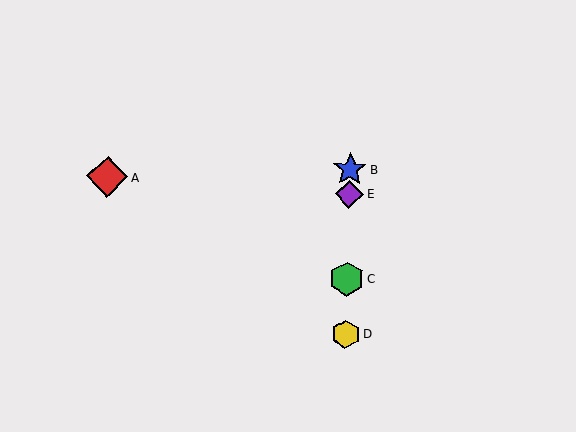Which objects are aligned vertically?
Objects B, C, D, E are aligned vertically.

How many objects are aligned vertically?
4 objects (B, C, D, E) are aligned vertically.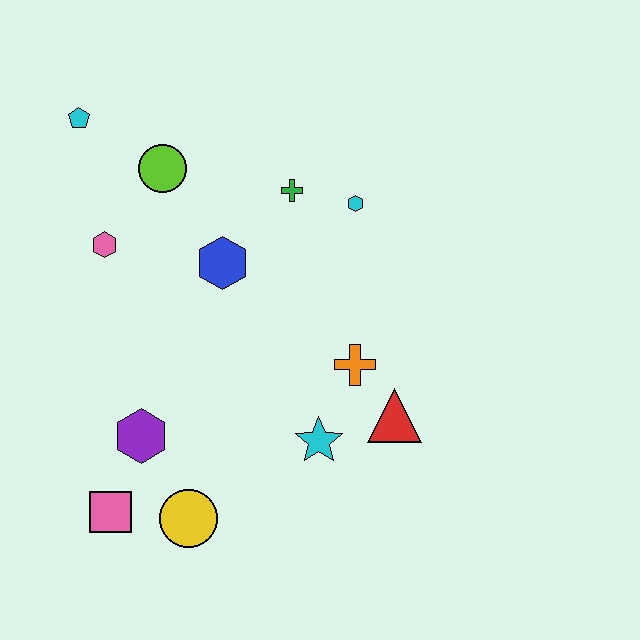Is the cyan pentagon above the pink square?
Yes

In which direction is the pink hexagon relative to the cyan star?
The pink hexagon is to the left of the cyan star.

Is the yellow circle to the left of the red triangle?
Yes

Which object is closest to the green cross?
The cyan hexagon is closest to the green cross.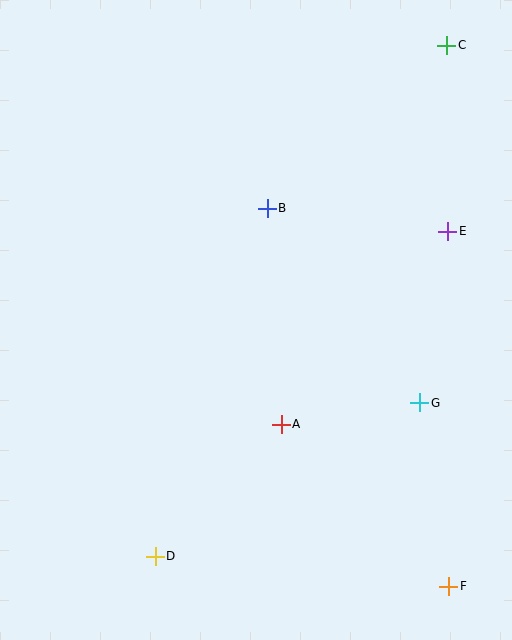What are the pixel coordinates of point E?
Point E is at (448, 231).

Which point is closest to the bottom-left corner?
Point D is closest to the bottom-left corner.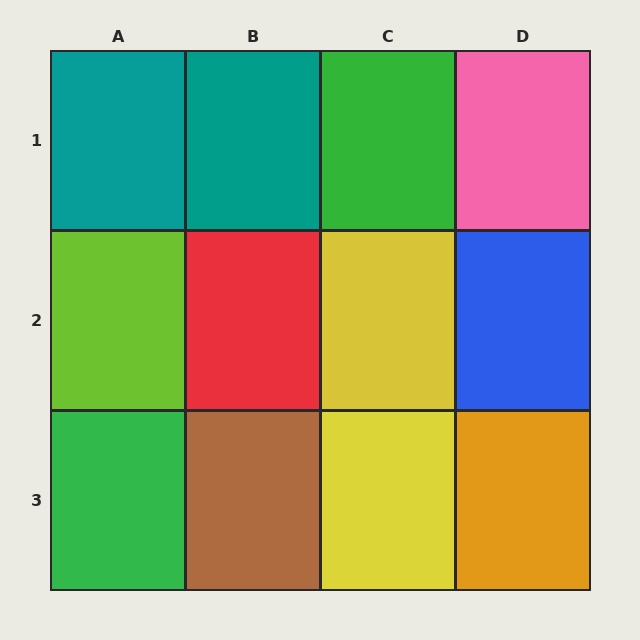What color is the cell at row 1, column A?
Teal.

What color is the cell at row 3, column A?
Green.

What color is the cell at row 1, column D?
Pink.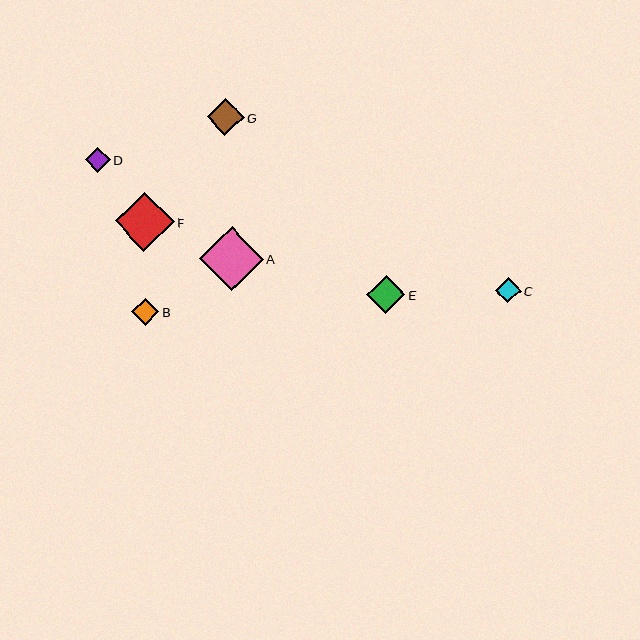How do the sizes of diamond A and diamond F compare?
Diamond A and diamond F are approximately the same size.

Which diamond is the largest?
Diamond A is the largest with a size of approximately 64 pixels.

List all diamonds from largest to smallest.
From largest to smallest: A, F, E, G, B, C, D.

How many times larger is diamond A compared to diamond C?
Diamond A is approximately 2.5 times the size of diamond C.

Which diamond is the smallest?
Diamond D is the smallest with a size of approximately 25 pixels.